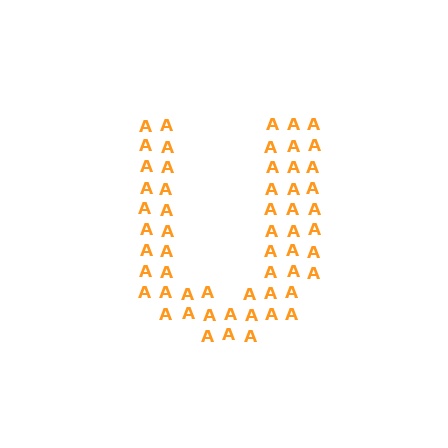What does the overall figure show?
The overall figure shows the letter U.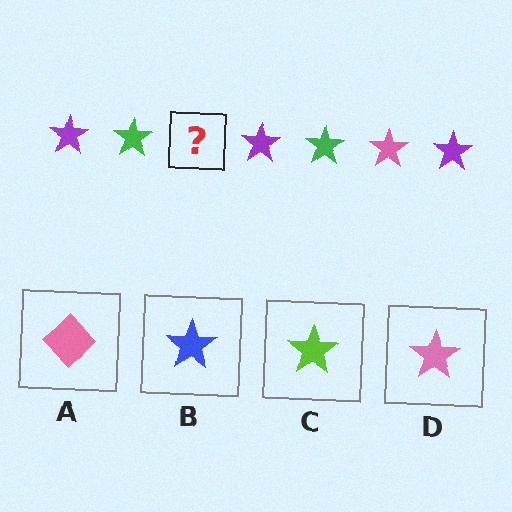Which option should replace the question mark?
Option D.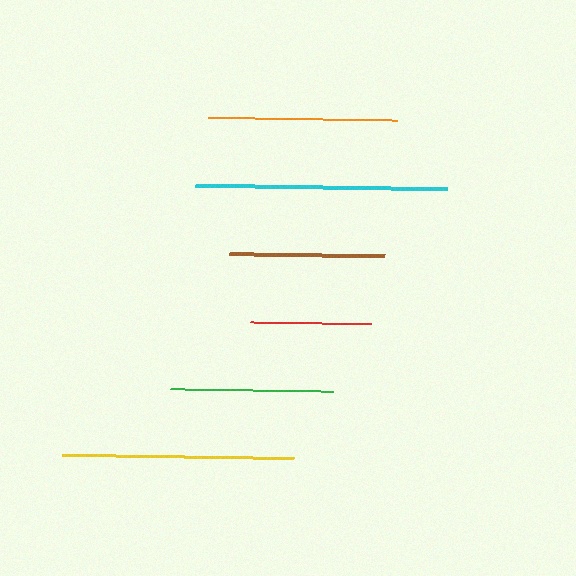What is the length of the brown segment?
The brown segment is approximately 155 pixels long.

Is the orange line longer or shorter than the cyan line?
The cyan line is longer than the orange line.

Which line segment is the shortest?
The red line is the shortest at approximately 121 pixels.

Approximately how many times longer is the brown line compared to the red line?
The brown line is approximately 1.3 times the length of the red line.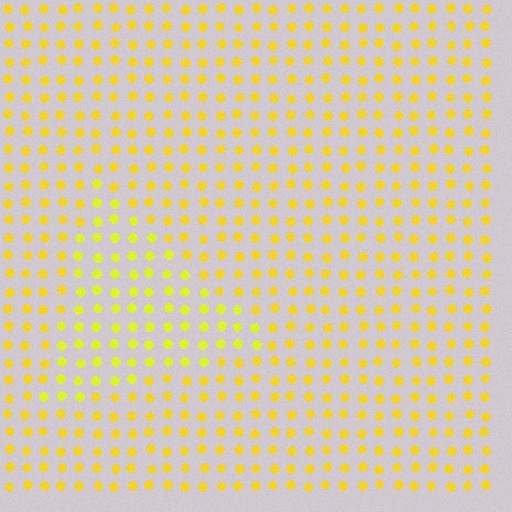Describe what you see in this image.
The image is filled with small yellow elements in a uniform arrangement. A triangle-shaped region is visible where the elements are tinted to a slightly different hue, forming a subtle color boundary.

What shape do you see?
I see a triangle.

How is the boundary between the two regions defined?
The boundary is defined purely by a slight shift in hue (about 15 degrees). Spacing, size, and orientation are identical on both sides.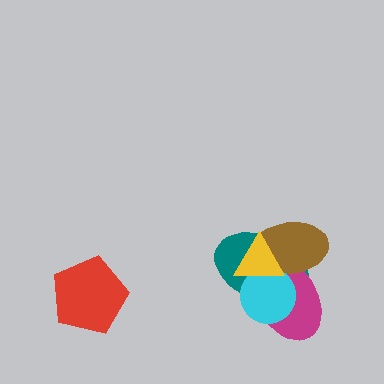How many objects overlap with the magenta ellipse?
4 objects overlap with the magenta ellipse.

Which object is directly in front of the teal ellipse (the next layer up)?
The magenta ellipse is directly in front of the teal ellipse.